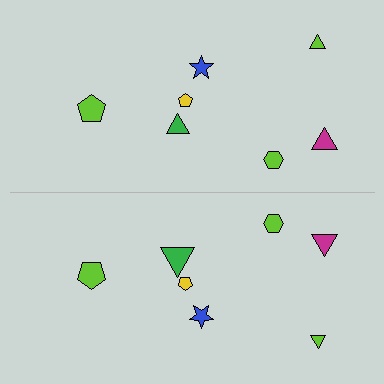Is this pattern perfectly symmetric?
No, the pattern is not perfectly symmetric. The green triangle on the bottom side has a different size than its mirror counterpart.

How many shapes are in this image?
There are 14 shapes in this image.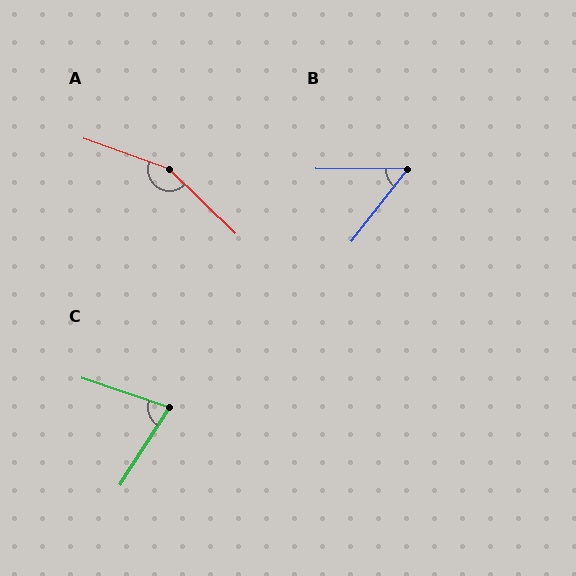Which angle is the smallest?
B, at approximately 53 degrees.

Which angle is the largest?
A, at approximately 156 degrees.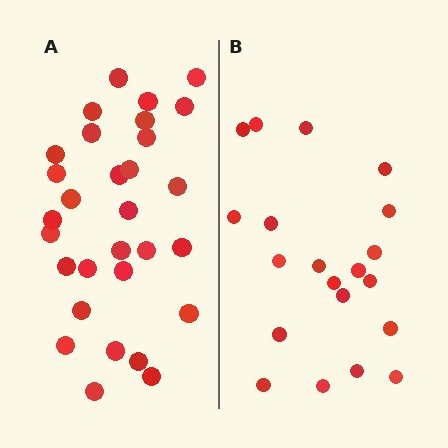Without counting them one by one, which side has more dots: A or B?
Region A (the left region) has more dots.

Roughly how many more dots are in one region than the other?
Region A has roughly 10 or so more dots than region B.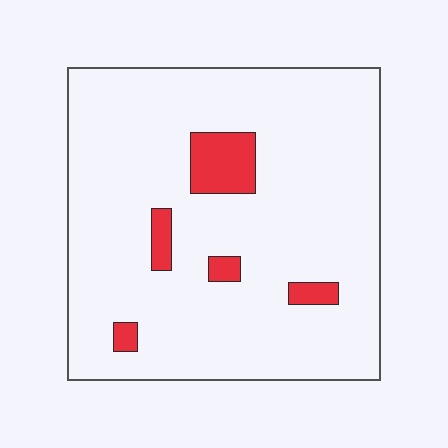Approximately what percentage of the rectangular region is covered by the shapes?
Approximately 10%.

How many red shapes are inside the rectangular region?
5.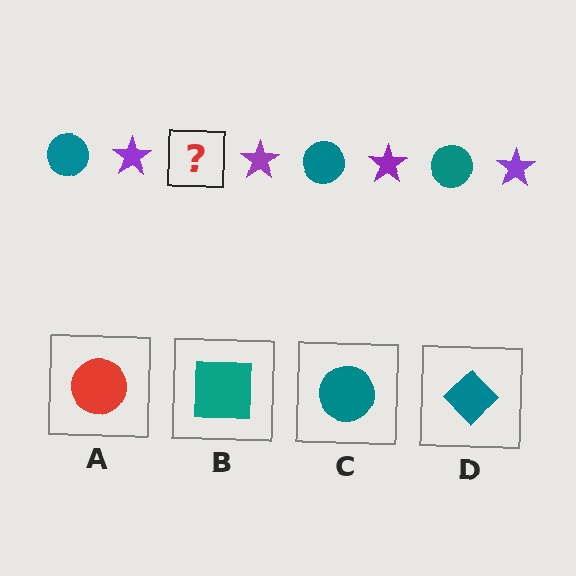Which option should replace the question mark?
Option C.